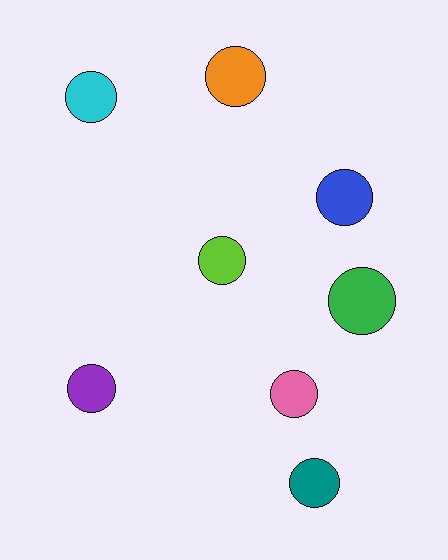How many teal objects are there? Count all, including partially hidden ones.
There is 1 teal object.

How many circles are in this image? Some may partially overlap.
There are 8 circles.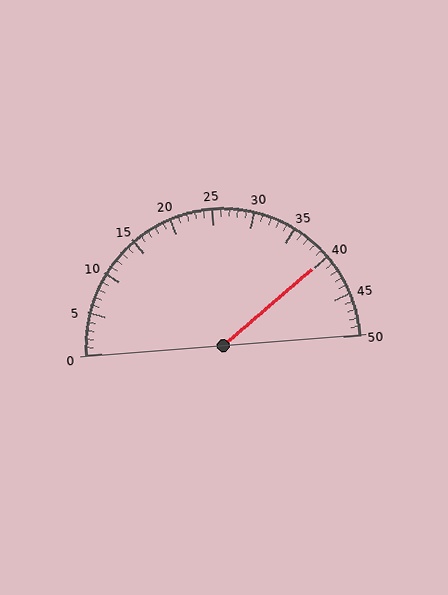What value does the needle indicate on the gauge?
The needle indicates approximately 40.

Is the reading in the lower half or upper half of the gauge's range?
The reading is in the upper half of the range (0 to 50).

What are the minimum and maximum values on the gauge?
The gauge ranges from 0 to 50.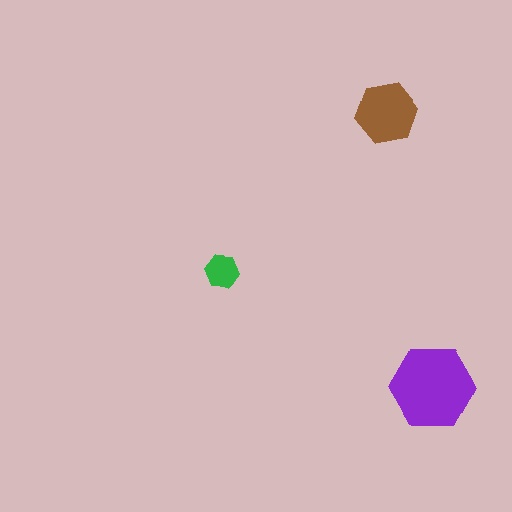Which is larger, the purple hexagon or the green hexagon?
The purple one.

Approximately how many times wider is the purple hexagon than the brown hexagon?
About 1.5 times wider.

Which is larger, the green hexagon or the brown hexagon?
The brown one.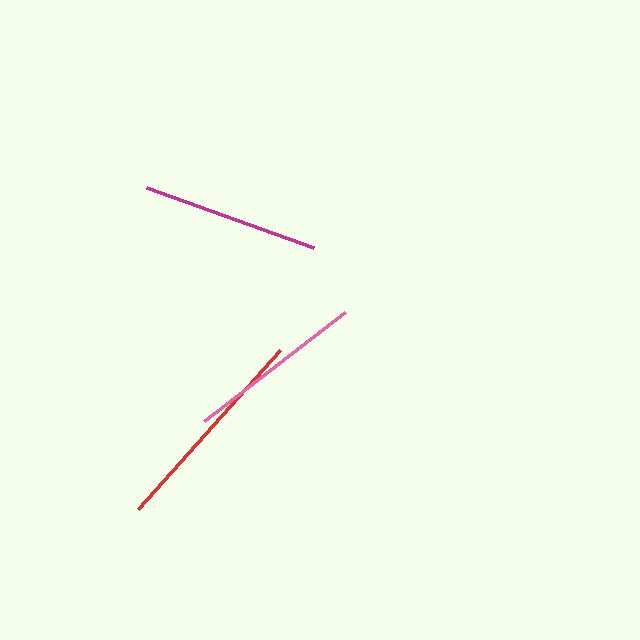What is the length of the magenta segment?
The magenta segment is approximately 178 pixels long.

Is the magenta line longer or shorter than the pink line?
The magenta line is longer than the pink line.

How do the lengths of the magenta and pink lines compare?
The magenta and pink lines are approximately the same length.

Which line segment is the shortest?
The pink line is the shortest at approximately 178 pixels.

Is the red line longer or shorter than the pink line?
The red line is longer than the pink line.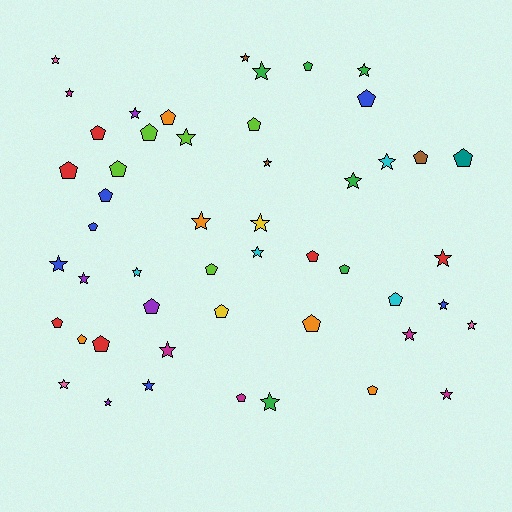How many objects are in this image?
There are 50 objects.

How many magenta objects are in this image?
There are 5 magenta objects.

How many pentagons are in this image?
There are 24 pentagons.